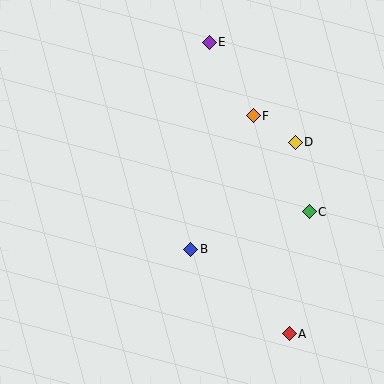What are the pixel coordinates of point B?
Point B is at (191, 249).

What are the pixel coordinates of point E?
Point E is at (209, 42).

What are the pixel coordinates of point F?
Point F is at (253, 116).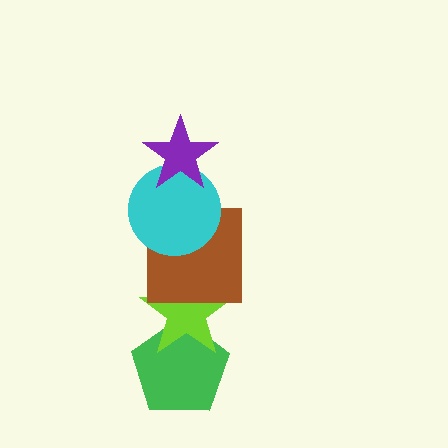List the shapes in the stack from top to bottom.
From top to bottom: the purple star, the cyan circle, the brown square, the lime star, the green pentagon.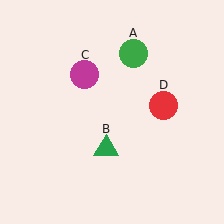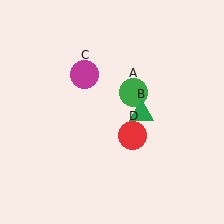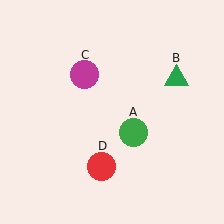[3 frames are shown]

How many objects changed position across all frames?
3 objects changed position: green circle (object A), green triangle (object B), red circle (object D).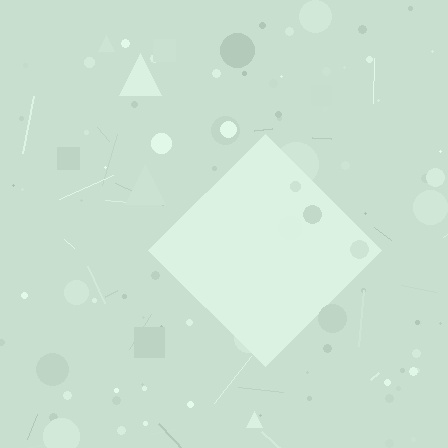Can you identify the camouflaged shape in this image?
The camouflaged shape is a diamond.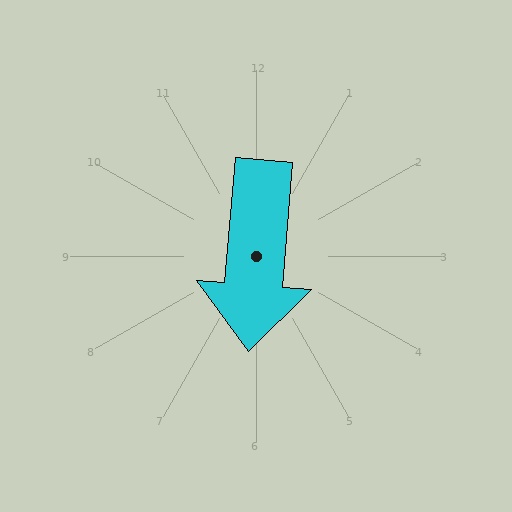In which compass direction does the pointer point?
South.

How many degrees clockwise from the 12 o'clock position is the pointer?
Approximately 185 degrees.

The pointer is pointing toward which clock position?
Roughly 6 o'clock.